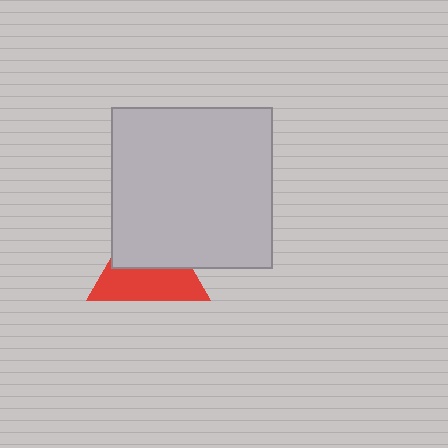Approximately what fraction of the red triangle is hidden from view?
Roughly 49% of the red triangle is hidden behind the light gray square.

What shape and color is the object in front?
The object in front is a light gray square.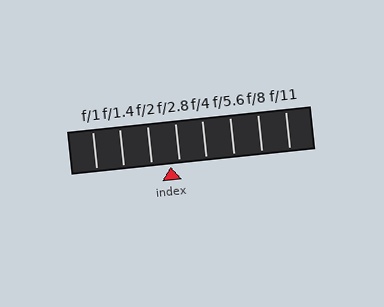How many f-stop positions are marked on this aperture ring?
There are 8 f-stop positions marked.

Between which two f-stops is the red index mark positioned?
The index mark is between f/2 and f/2.8.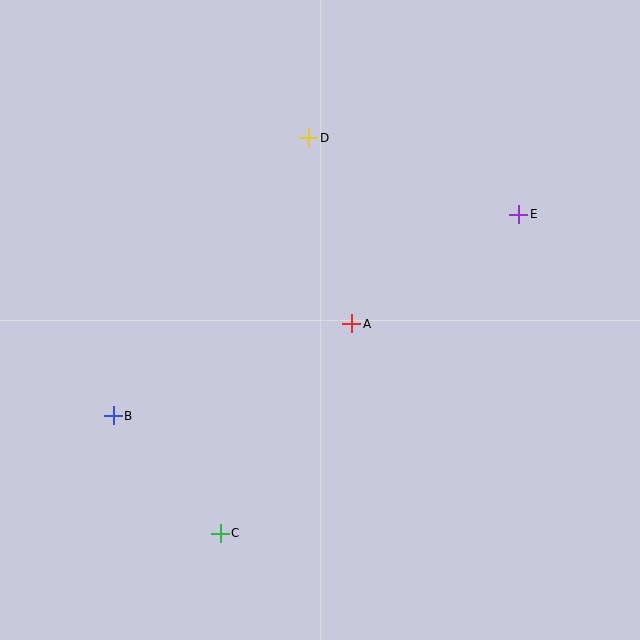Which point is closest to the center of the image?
Point A at (352, 324) is closest to the center.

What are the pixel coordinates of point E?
Point E is at (519, 214).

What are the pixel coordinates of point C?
Point C is at (220, 533).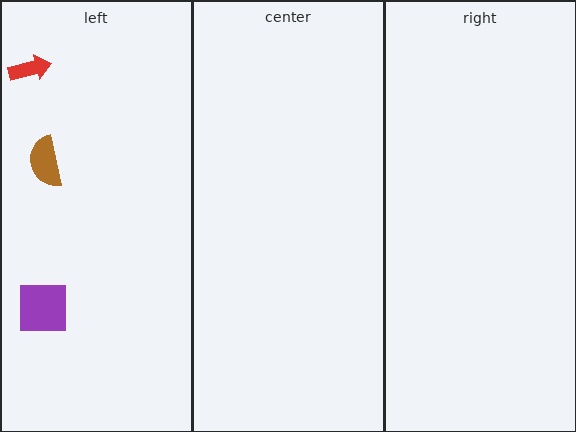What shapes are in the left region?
The purple square, the brown semicircle, the red arrow.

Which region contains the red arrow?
The left region.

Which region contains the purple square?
The left region.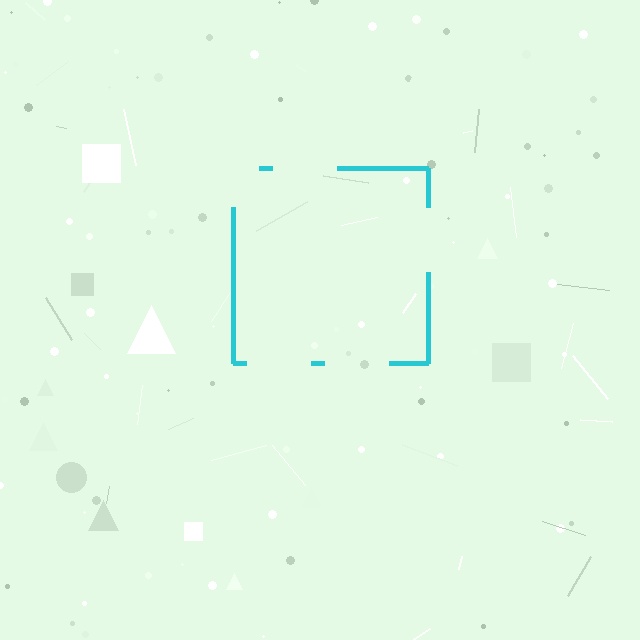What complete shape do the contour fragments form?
The contour fragments form a square.